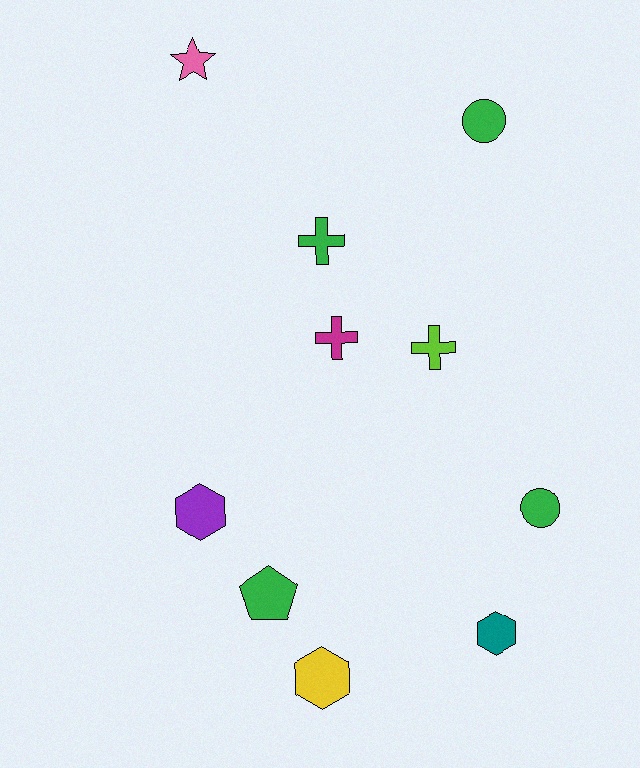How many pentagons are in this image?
There is 1 pentagon.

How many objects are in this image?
There are 10 objects.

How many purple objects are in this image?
There is 1 purple object.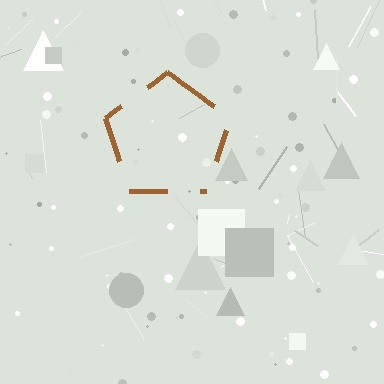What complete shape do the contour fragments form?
The contour fragments form a pentagon.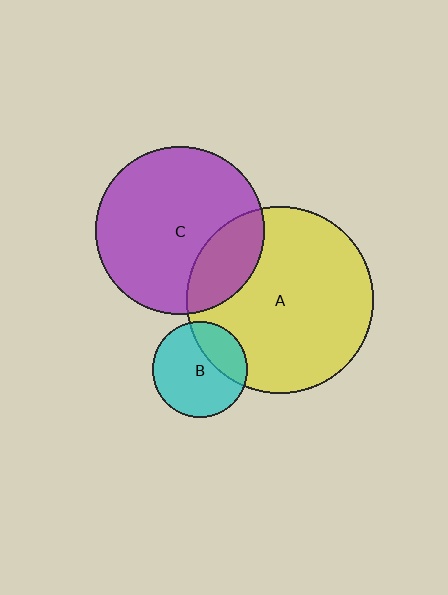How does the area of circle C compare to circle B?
Approximately 3.1 times.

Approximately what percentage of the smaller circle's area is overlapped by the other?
Approximately 20%.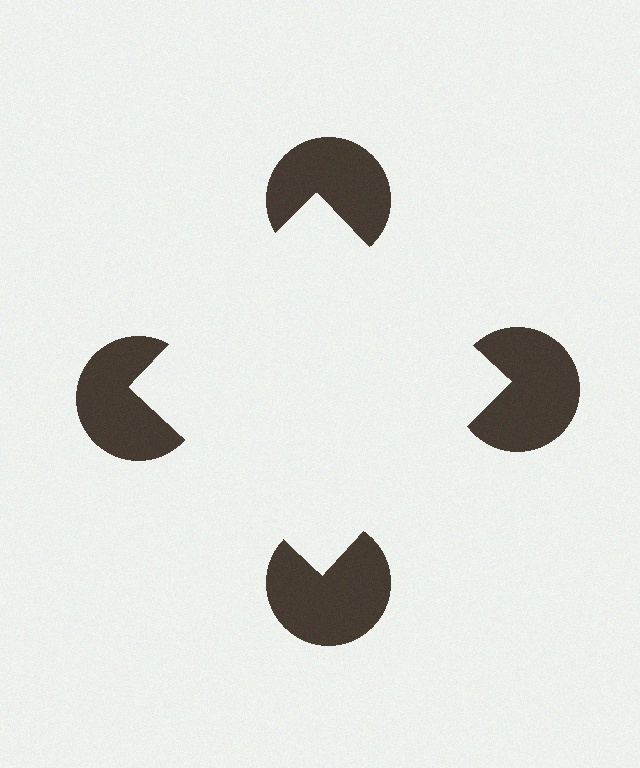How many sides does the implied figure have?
4 sides.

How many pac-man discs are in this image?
There are 4 — one at each vertex of the illusory square.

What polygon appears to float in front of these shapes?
An illusory square — its edges are inferred from the aligned wedge cuts in the pac-man discs, not physically drawn.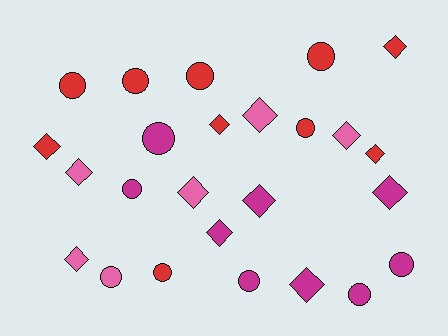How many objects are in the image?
There are 25 objects.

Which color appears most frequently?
Red, with 10 objects.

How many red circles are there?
There are 6 red circles.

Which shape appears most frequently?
Diamond, with 13 objects.